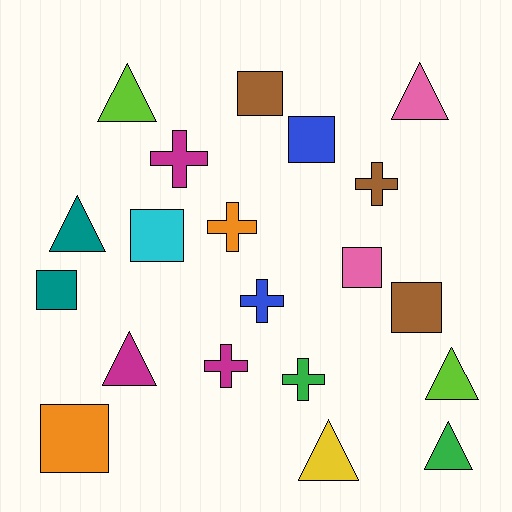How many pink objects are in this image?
There are 2 pink objects.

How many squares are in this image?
There are 7 squares.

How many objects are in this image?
There are 20 objects.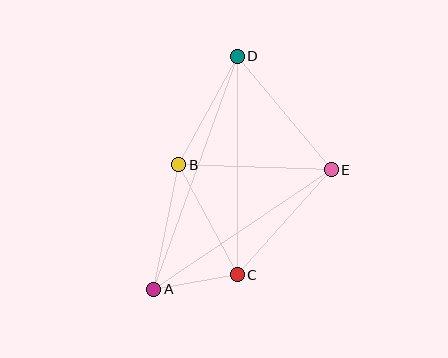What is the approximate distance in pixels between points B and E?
The distance between B and E is approximately 152 pixels.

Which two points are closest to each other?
Points A and C are closest to each other.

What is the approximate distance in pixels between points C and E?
The distance between C and E is approximately 140 pixels.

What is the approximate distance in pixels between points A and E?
The distance between A and E is approximately 214 pixels.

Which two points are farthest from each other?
Points A and D are farthest from each other.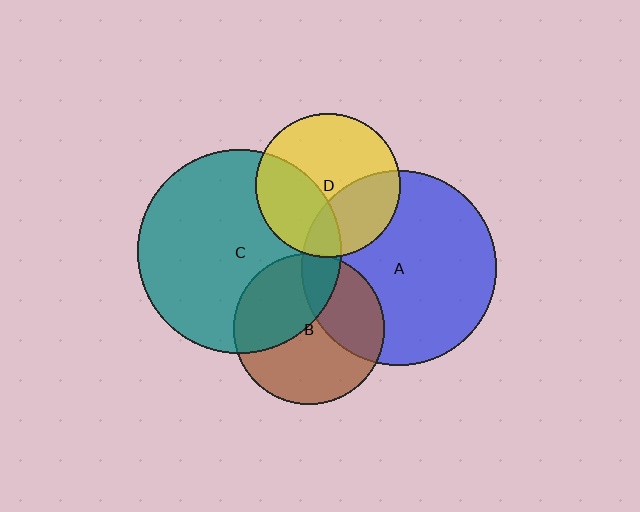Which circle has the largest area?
Circle C (teal).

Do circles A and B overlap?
Yes.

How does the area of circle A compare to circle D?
Approximately 1.8 times.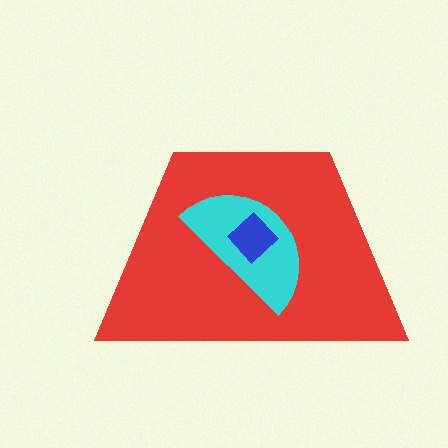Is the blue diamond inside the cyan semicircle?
Yes.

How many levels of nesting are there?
3.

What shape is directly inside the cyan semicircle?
The blue diamond.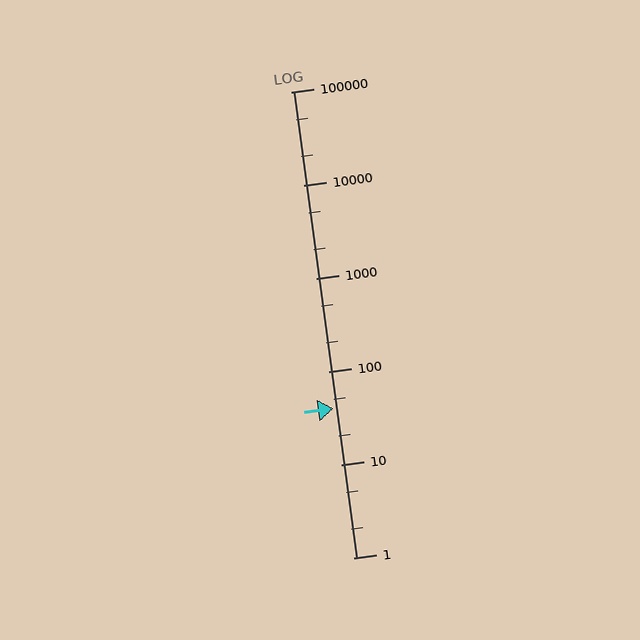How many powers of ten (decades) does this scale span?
The scale spans 5 decades, from 1 to 100000.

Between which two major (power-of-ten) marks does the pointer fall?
The pointer is between 10 and 100.